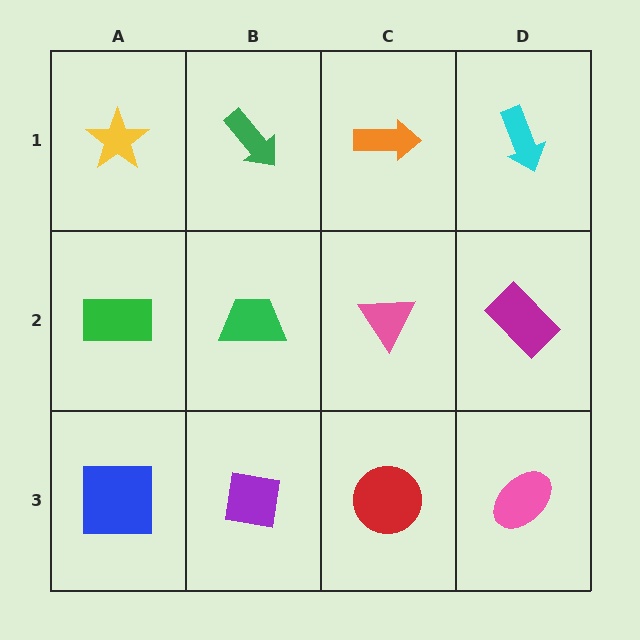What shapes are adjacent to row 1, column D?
A magenta rectangle (row 2, column D), an orange arrow (row 1, column C).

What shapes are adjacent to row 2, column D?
A cyan arrow (row 1, column D), a pink ellipse (row 3, column D), a pink triangle (row 2, column C).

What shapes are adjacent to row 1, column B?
A green trapezoid (row 2, column B), a yellow star (row 1, column A), an orange arrow (row 1, column C).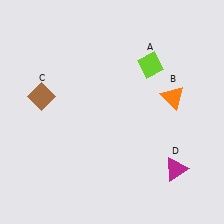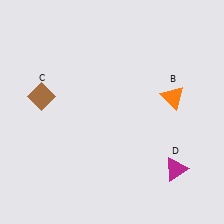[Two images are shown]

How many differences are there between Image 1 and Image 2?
There is 1 difference between the two images.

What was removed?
The lime diamond (A) was removed in Image 2.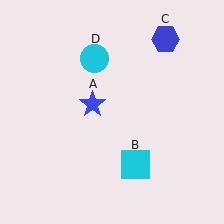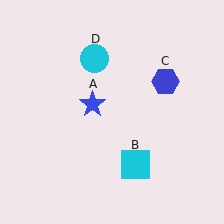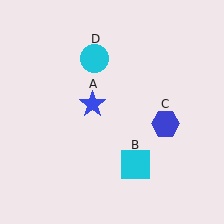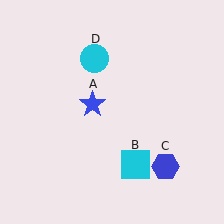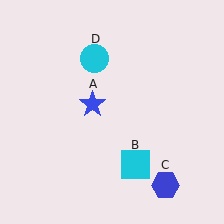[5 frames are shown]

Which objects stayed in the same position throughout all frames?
Blue star (object A) and cyan square (object B) and cyan circle (object D) remained stationary.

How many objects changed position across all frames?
1 object changed position: blue hexagon (object C).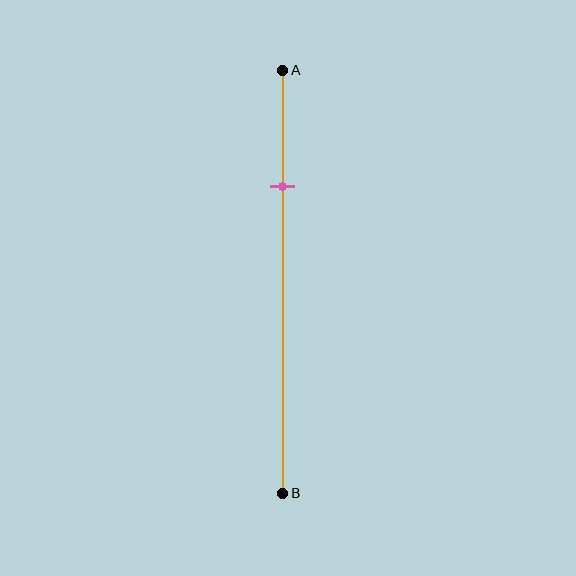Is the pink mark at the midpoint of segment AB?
No, the mark is at about 25% from A, not at the 50% midpoint.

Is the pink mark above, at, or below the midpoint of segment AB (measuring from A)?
The pink mark is above the midpoint of segment AB.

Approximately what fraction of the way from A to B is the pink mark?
The pink mark is approximately 25% of the way from A to B.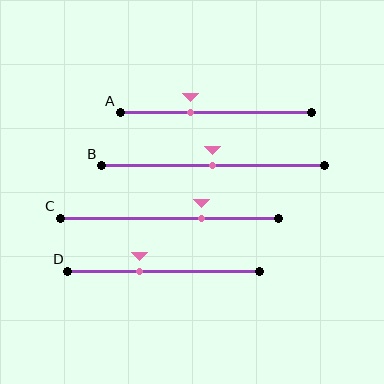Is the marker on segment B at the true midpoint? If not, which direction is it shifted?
Yes, the marker on segment B is at the true midpoint.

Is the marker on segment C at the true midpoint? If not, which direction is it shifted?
No, the marker on segment C is shifted to the right by about 15% of the segment length.